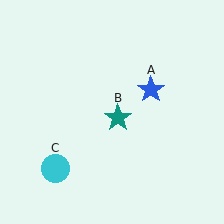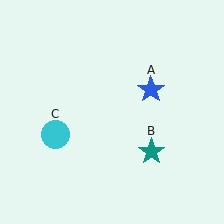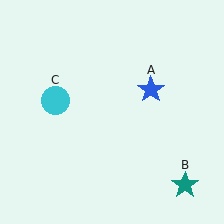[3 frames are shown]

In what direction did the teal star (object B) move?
The teal star (object B) moved down and to the right.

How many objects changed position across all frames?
2 objects changed position: teal star (object B), cyan circle (object C).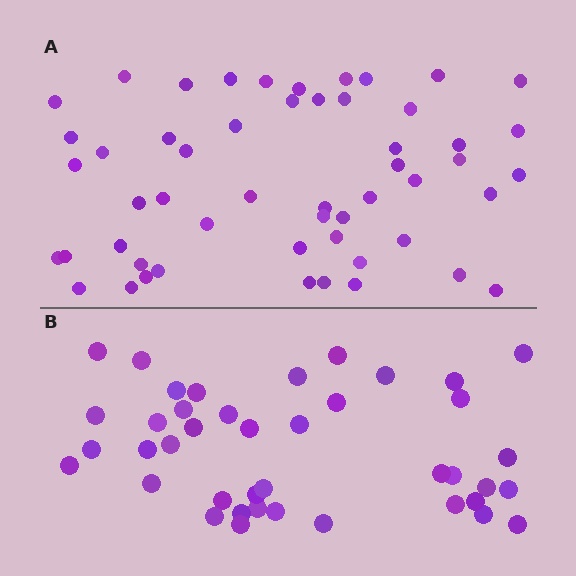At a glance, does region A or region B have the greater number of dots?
Region A (the top region) has more dots.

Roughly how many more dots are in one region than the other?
Region A has roughly 12 or so more dots than region B.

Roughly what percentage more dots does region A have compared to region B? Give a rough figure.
About 30% more.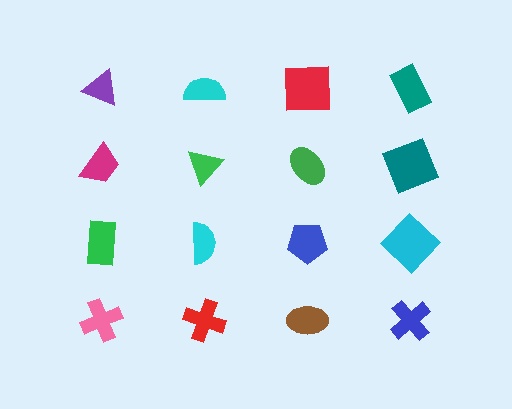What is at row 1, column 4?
A teal rectangle.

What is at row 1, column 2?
A cyan semicircle.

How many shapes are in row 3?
4 shapes.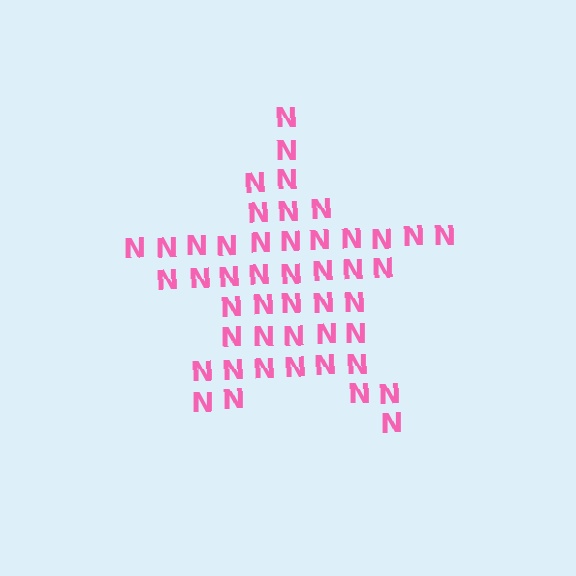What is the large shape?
The large shape is a star.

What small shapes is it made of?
It is made of small letter N's.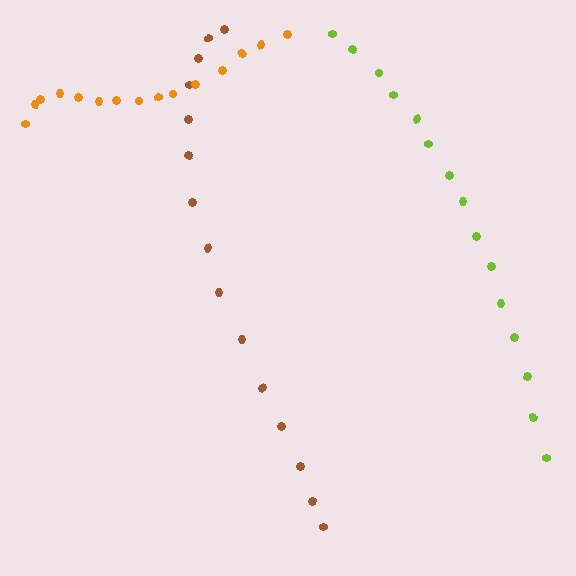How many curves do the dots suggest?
There are 3 distinct paths.